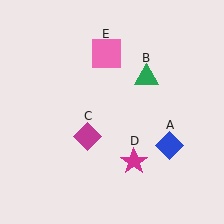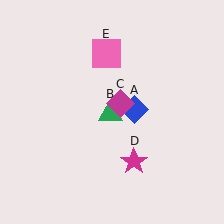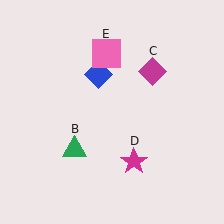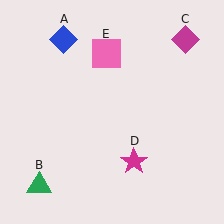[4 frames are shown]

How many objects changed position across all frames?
3 objects changed position: blue diamond (object A), green triangle (object B), magenta diamond (object C).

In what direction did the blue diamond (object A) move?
The blue diamond (object A) moved up and to the left.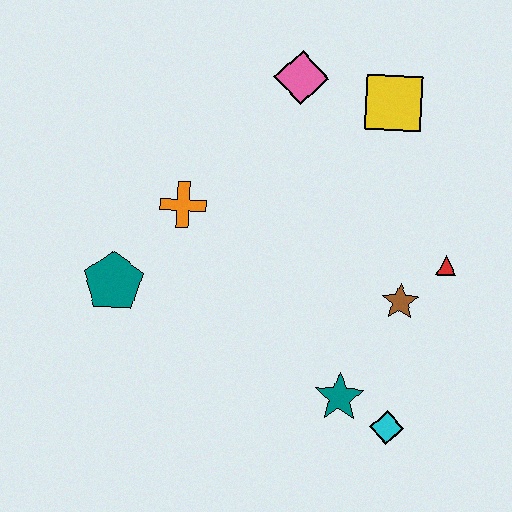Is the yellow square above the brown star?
Yes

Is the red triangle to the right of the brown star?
Yes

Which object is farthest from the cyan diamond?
The pink diamond is farthest from the cyan diamond.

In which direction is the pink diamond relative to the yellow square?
The pink diamond is to the left of the yellow square.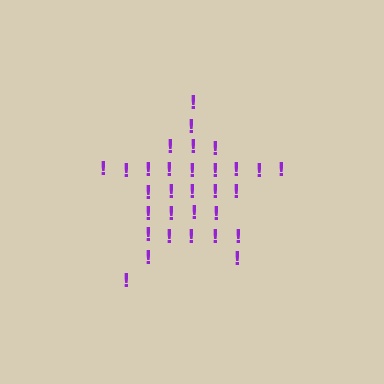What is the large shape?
The large shape is a star.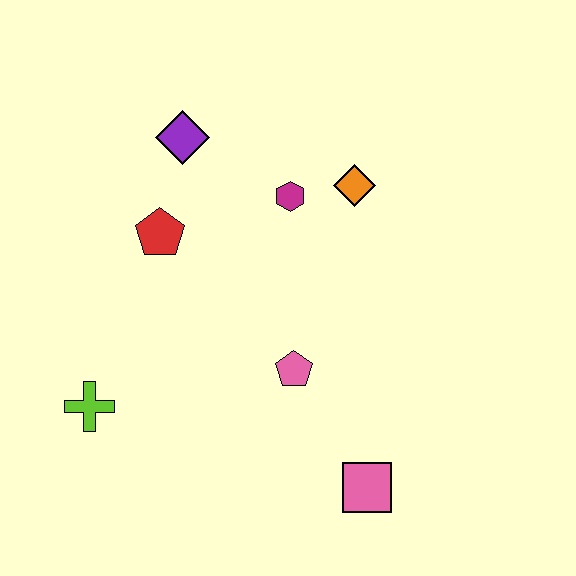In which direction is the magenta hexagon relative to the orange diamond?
The magenta hexagon is to the left of the orange diamond.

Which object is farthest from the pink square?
The purple diamond is farthest from the pink square.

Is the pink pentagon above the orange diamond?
No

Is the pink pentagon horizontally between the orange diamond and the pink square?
No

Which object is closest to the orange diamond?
The magenta hexagon is closest to the orange diamond.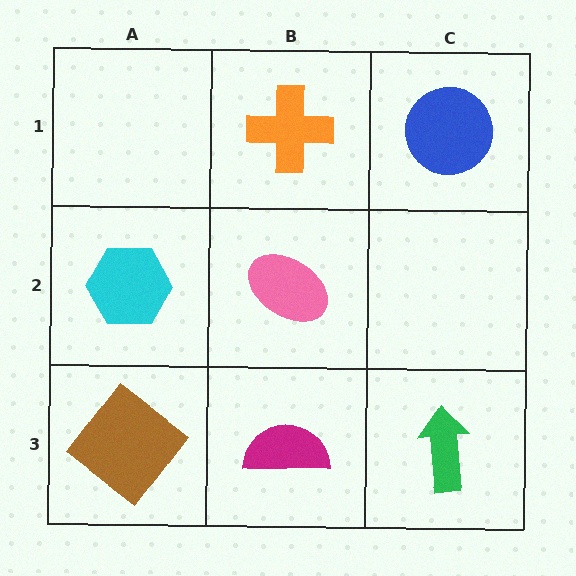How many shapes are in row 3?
3 shapes.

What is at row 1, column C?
A blue circle.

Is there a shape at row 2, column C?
No, that cell is empty.